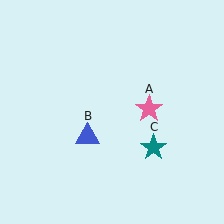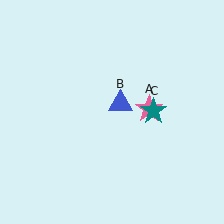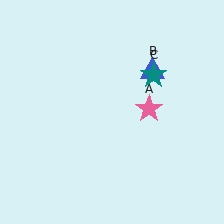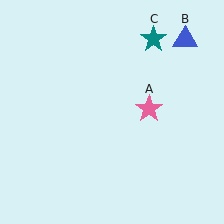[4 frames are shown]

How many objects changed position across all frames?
2 objects changed position: blue triangle (object B), teal star (object C).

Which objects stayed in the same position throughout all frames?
Pink star (object A) remained stationary.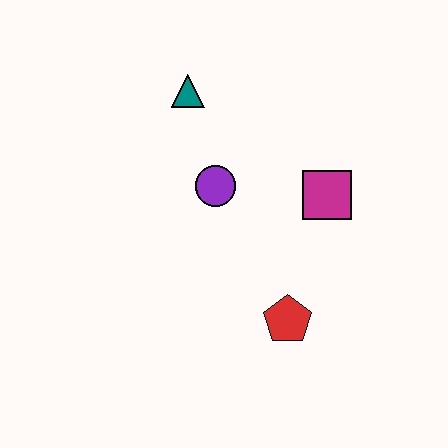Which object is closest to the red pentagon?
The magenta square is closest to the red pentagon.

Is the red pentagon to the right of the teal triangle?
Yes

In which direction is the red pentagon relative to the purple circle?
The red pentagon is below the purple circle.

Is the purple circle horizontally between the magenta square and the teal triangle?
Yes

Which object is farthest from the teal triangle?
The red pentagon is farthest from the teal triangle.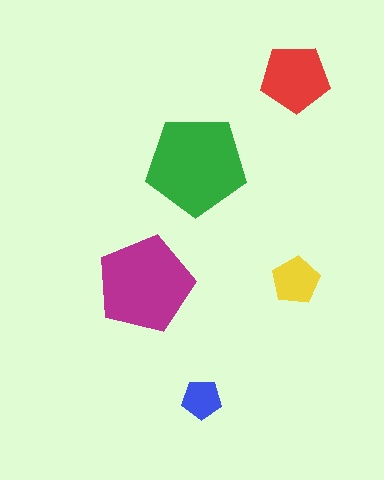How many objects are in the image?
There are 5 objects in the image.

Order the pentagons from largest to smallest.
the green one, the magenta one, the red one, the yellow one, the blue one.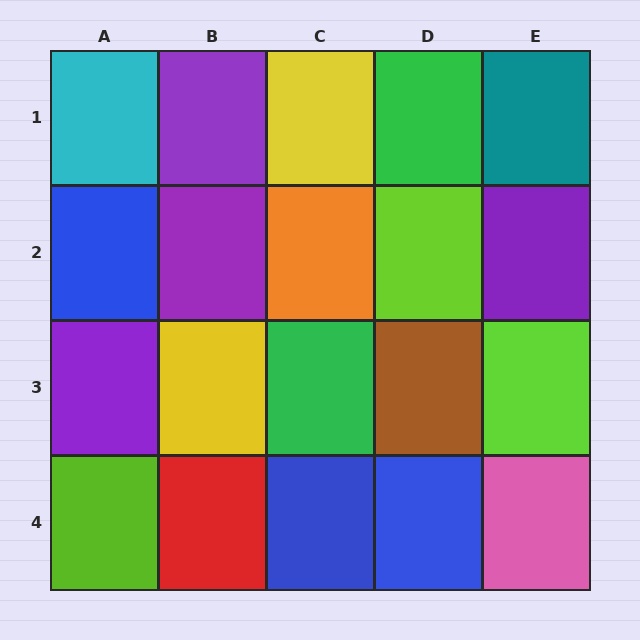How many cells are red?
1 cell is red.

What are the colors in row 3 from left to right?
Purple, yellow, green, brown, lime.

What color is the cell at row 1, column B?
Purple.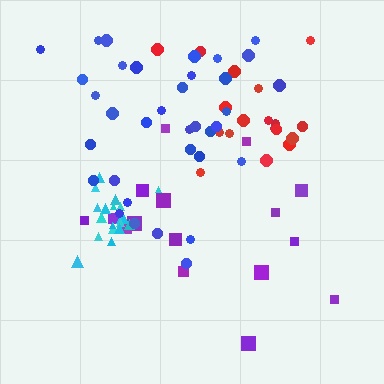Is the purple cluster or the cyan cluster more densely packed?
Cyan.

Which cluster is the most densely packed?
Cyan.